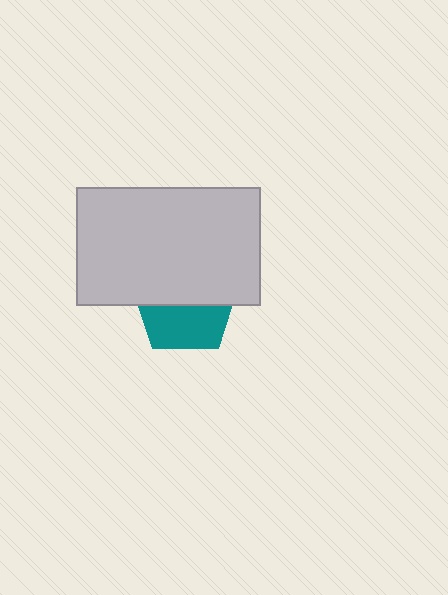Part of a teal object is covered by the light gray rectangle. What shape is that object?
It is a pentagon.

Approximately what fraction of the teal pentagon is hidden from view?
Roughly 54% of the teal pentagon is hidden behind the light gray rectangle.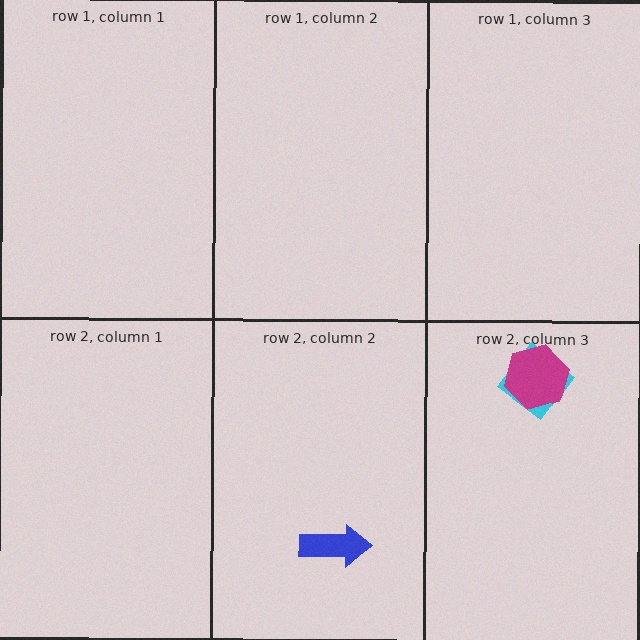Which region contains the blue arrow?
The row 2, column 2 region.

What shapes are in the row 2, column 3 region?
The cyan diamond, the magenta hexagon.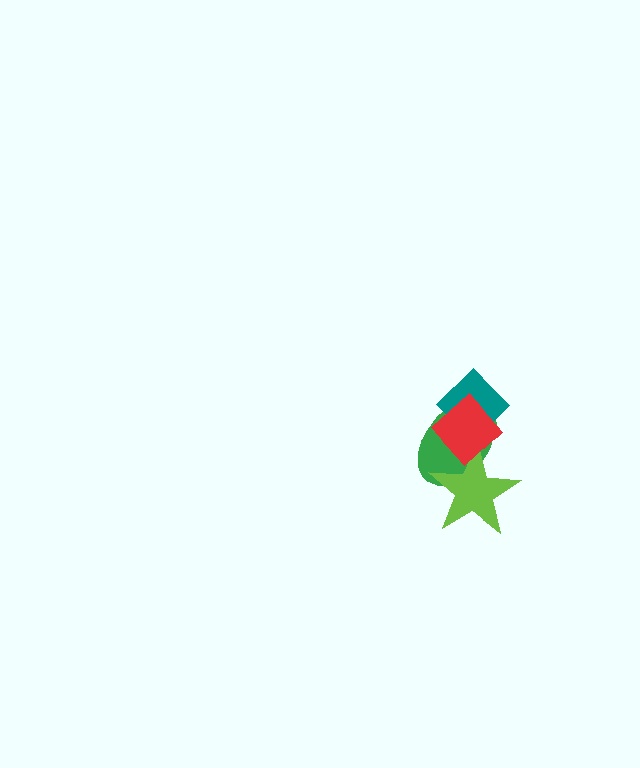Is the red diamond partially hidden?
No, no other shape covers it.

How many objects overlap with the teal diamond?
2 objects overlap with the teal diamond.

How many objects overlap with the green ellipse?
3 objects overlap with the green ellipse.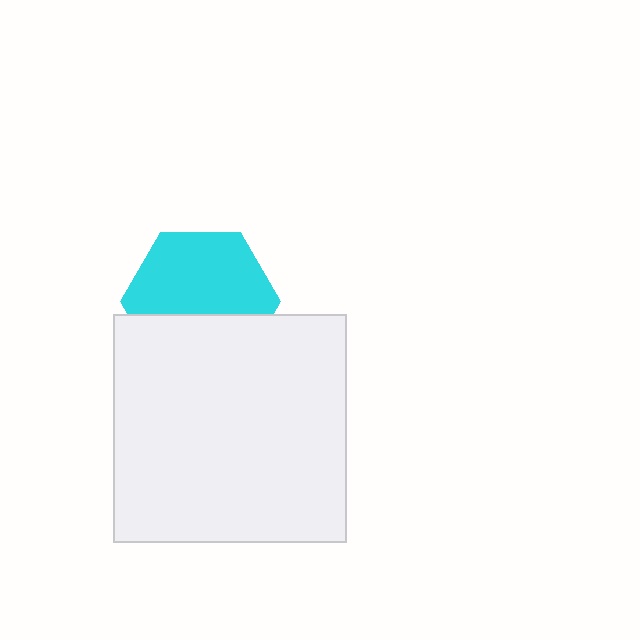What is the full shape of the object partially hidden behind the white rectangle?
The partially hidden object is a cyan hexagon.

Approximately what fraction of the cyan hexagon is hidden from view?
Roughly 39% of the cyan hexagon is hidden behind the white rectangle.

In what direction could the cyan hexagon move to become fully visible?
The cyan hexagon could move up. That would shift it out from behind the white rectangle entirely.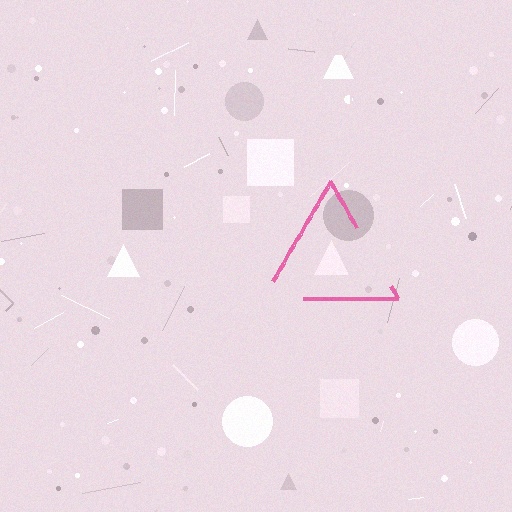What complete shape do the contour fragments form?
The contour fragments form a triangle.